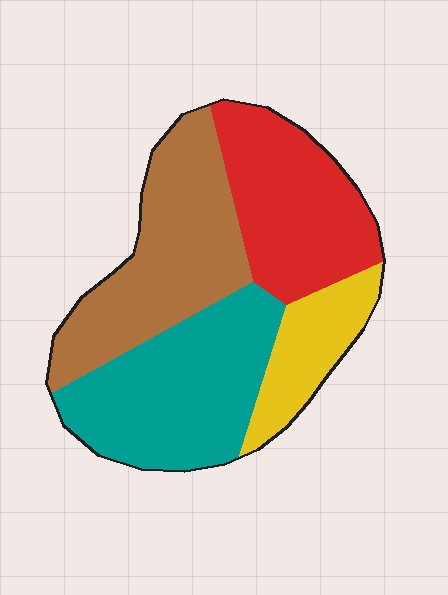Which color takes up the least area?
Yellow, at roughly 15%.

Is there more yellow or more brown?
Brown.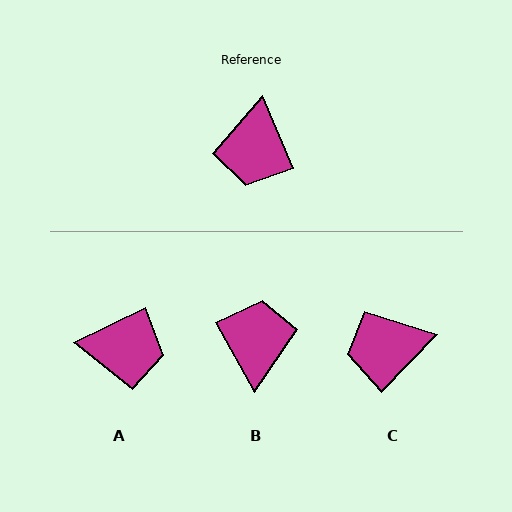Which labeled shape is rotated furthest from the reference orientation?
B, about 174 degrees away.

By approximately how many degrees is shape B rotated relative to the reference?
Approximately 174 degrees clockwise.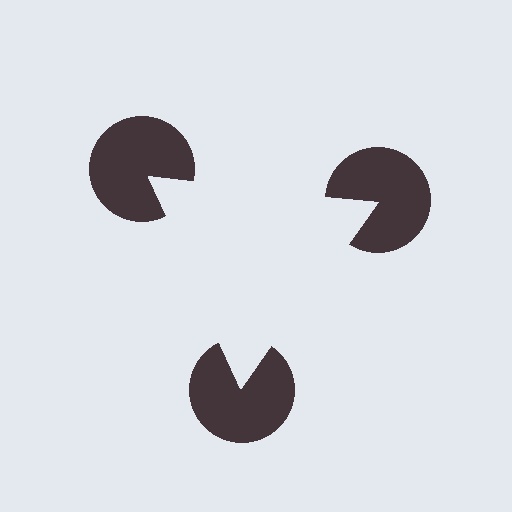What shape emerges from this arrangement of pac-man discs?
An illusory triangle — its edges are inferred from the aligned wedge cuts in the pac-man discs, not physically drawn.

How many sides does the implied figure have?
3 sides.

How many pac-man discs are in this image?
There are 3 — one at each vertex of the illusory triangle.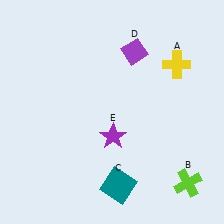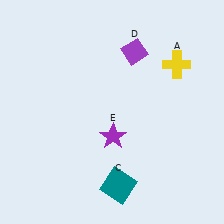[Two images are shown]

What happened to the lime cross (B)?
The lime cross (B) was removed in Image 2. It was in the bottom-right area of Image 1.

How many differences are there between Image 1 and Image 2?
There is 1 difference between the two images.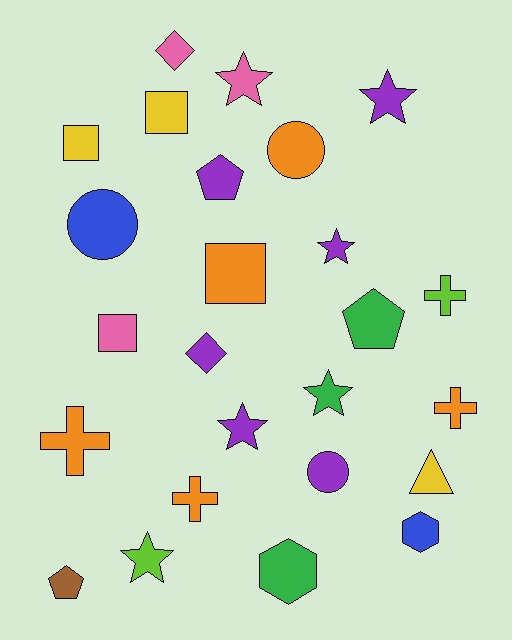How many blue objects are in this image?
There are 2 blue objects.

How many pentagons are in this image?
There are 3 pentagons.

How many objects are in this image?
There are 25 objects.